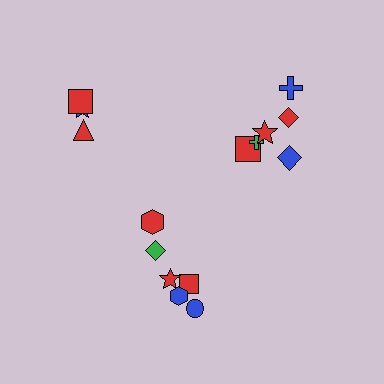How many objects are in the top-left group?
There are 3 objects.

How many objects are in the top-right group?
There are 6 objects.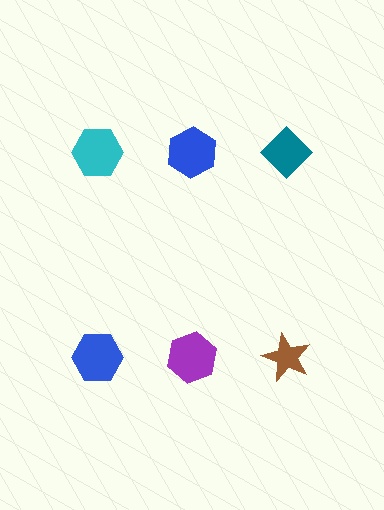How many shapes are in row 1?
3 shapes.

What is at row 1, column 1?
A cyan hexagon.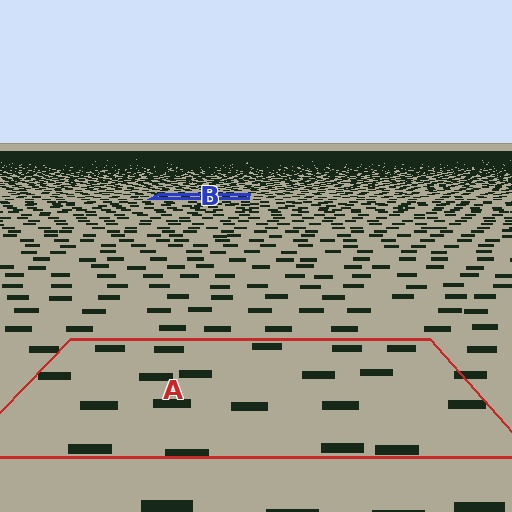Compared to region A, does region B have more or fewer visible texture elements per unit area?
Region B has more texture elements per unit area — they are packed more densely because it is farther away.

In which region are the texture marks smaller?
The texture marks are smaller in region B, because it is farther away.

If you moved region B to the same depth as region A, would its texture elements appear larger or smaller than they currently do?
They would appear larger. At a closer depth, the same texture elements are projected at a bigger on-screen size.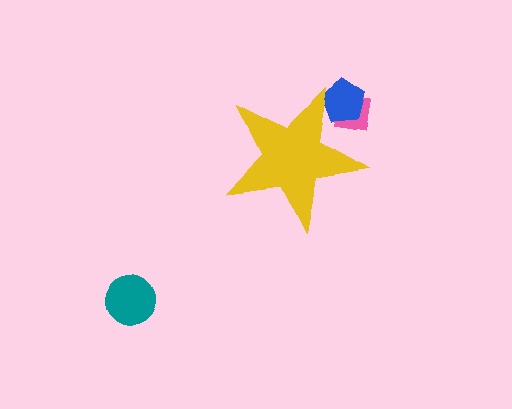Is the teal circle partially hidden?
No, the teal circle is fully visible.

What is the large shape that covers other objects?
A yellow star.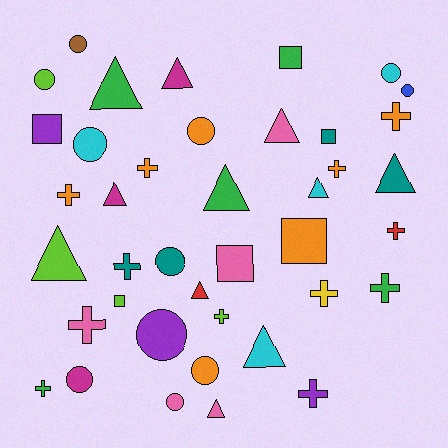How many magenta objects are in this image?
There are 3 magenta objects.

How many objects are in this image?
There are 40 objects.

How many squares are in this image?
There are 6 squares.